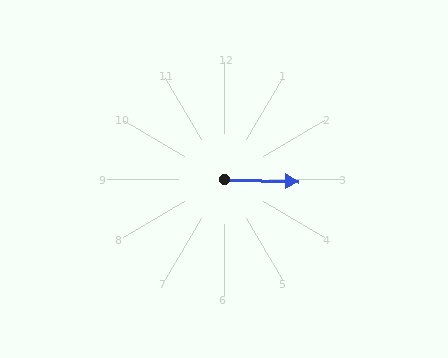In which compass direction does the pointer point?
East.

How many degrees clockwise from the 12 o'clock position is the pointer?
Approximately 92 degrees.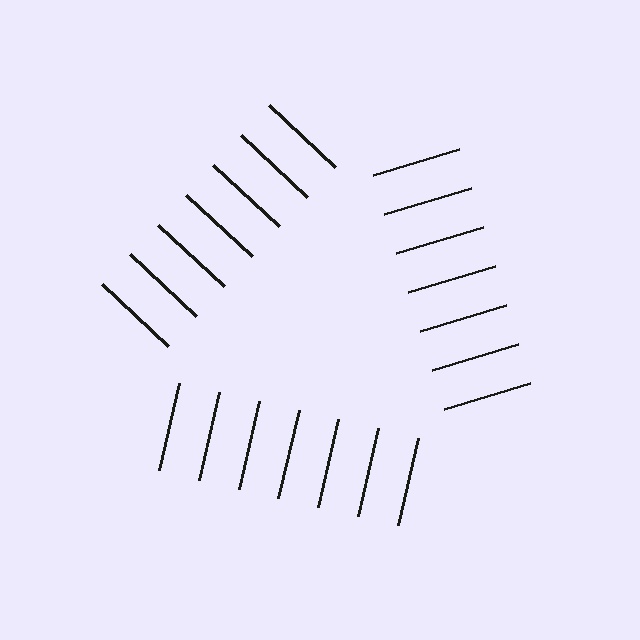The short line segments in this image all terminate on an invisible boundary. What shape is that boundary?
An illusory triangle — the line segments terminate on its edges but no continuous stroke is drawn.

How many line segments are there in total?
21 — 7 along each of the 3 edges.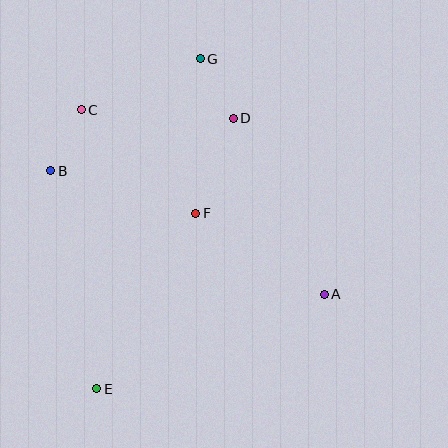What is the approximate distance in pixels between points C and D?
The distance between C and D is approximately 152 pixels.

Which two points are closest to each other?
Points D and G are closest to each other.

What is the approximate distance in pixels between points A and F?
The distance between A and F is approximately 152 pixels.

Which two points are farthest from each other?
Points E and G are farthest from each other.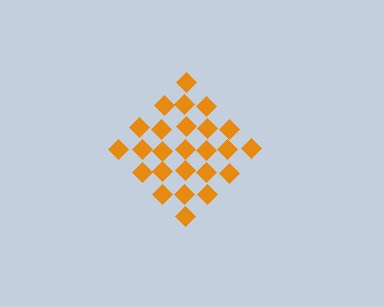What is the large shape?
The large shape is a diamond.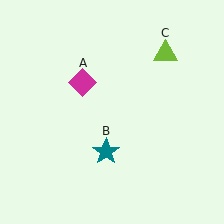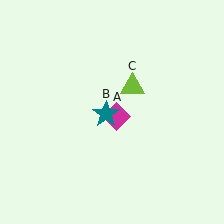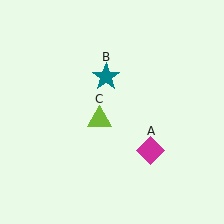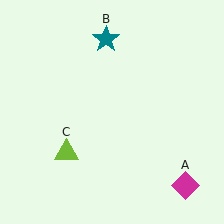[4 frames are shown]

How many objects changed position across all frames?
3 objects changed position: magenta diamond (object A), teal star (object B), lime triangle (object C).